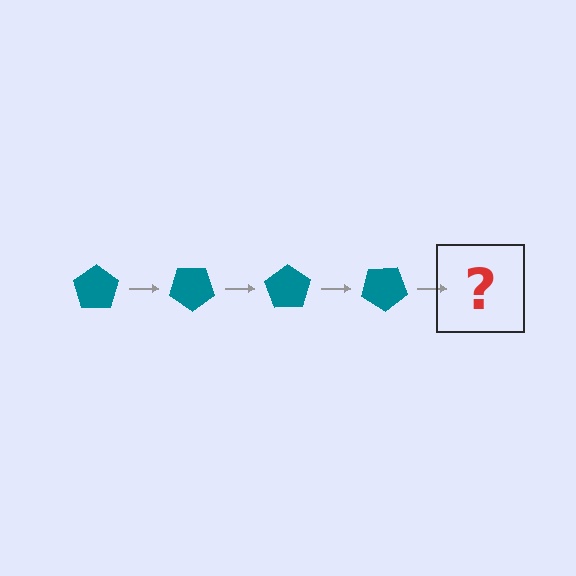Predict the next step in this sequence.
The next step is a teal pentagon rotated 140 degrees.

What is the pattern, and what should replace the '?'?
The pattern is that the pentagon rotates 35 degrees each step. The '?' should be a teal pentagon rotated 140 degrees.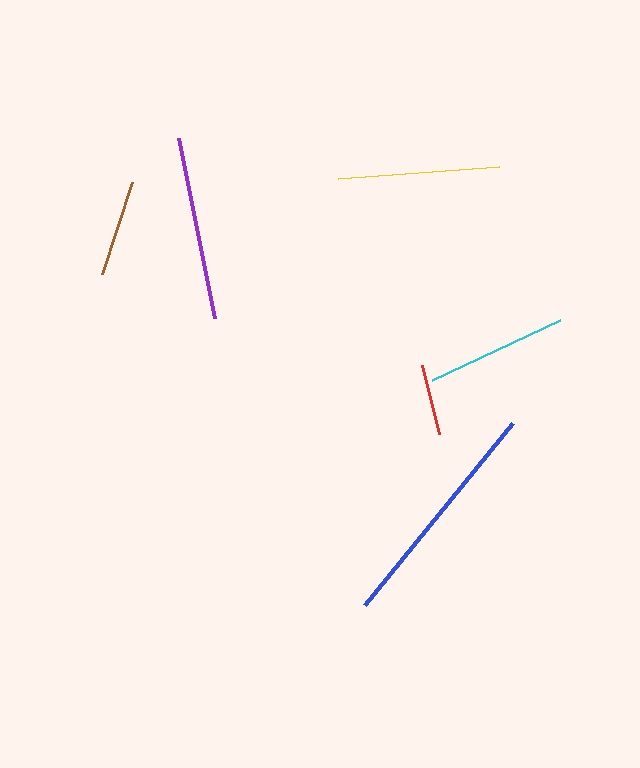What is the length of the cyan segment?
The cyan segment is approximately 141 pixels long.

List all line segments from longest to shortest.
From longest to shortest: blue, purple, yellow, cyan, brown, red.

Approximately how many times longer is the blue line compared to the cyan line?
The blue line is approximately 1.7 times the length of the cyan line.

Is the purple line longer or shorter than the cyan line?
The purple line is longer than the cyan line.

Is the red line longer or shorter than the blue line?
The blue line is longer than the red line.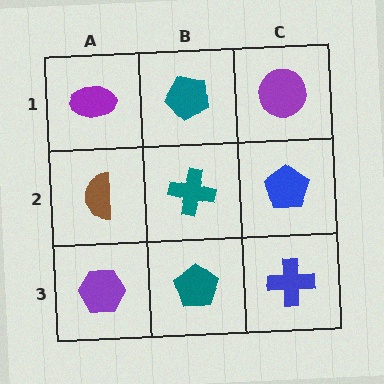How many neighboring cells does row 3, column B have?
3.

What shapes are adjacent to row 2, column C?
A purple circle (row 1, column C), a blue cross (row 3, column C), a teal cross (row 2, column B).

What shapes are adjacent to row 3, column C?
A blue pentagon (row 2, column C), a teal pentagon (row 3, column B).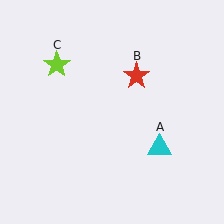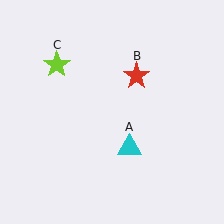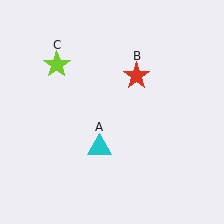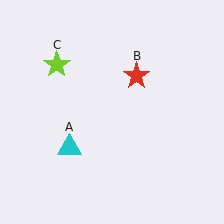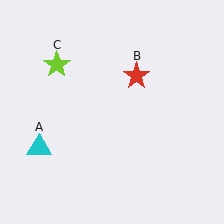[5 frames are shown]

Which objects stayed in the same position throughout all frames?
Red star (object B) and lime star (object C) remained stationary.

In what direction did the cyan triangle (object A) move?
The cyan triangle (object A) moved left.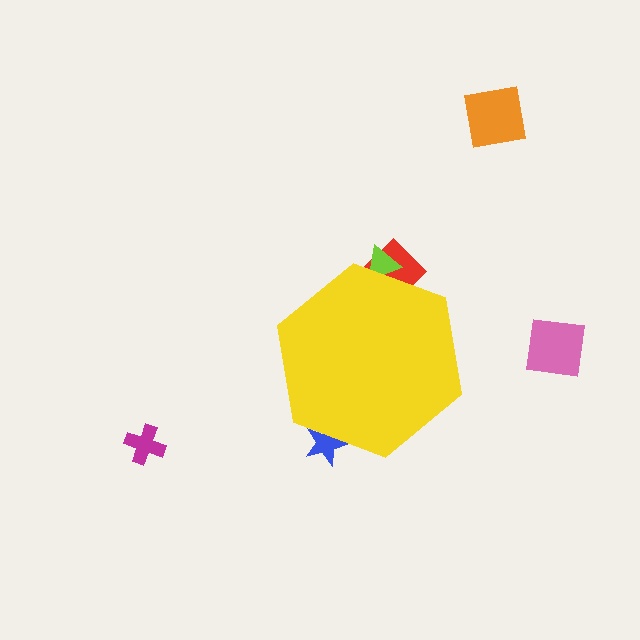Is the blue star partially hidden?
Yes, the blue star is partially hidden behind the yellow hexagon.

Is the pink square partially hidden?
No, the pink square is fully visible.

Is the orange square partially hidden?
No, the orange square is fully visible.